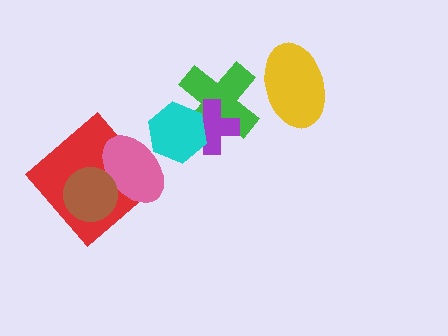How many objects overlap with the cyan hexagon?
3 objects overlap with the cyan hexagon.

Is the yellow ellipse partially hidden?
No, no other shape covers it.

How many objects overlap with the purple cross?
2 objects overlap with the purple cross.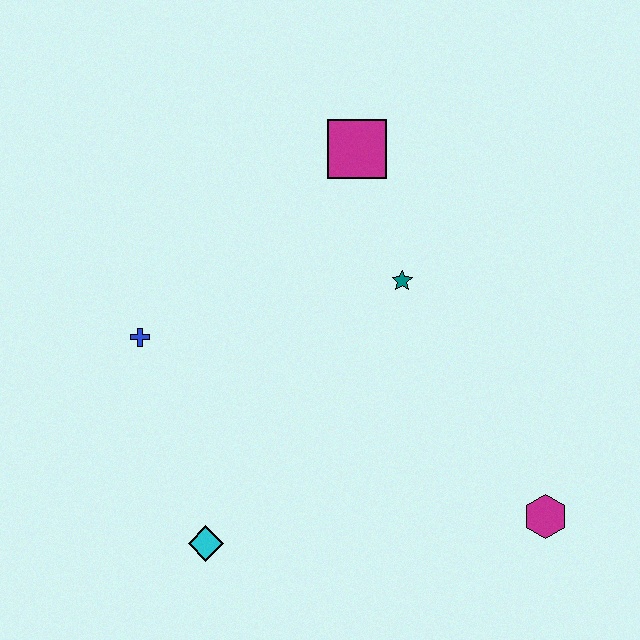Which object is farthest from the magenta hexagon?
The blue cross is farthest from the magenta hexagon.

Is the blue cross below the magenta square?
Yes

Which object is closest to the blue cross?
The cyan diamond is closest to the blue cross.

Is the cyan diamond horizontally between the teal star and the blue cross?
Yes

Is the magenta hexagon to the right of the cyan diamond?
Yes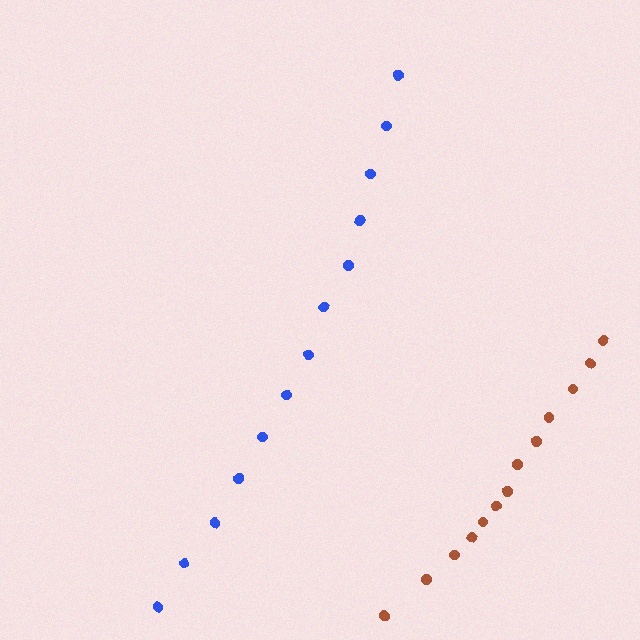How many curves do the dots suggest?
There are 2 distinct paths.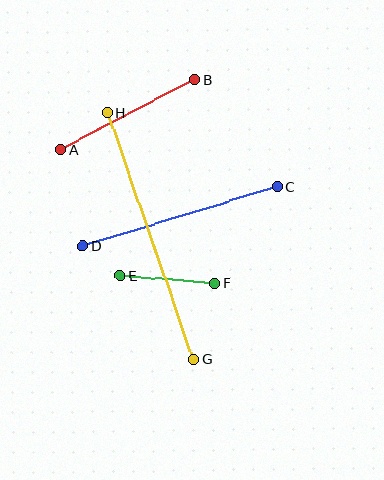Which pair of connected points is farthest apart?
Points G and H are farthest apart.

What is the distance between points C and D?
The distance is approximately 204 pixels.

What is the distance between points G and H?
The distance is approximately 261 pixels.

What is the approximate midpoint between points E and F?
The midpoint is at approximately (167, 279) pixels.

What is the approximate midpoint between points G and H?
The midpoint is at approximately (150, 236) pixels.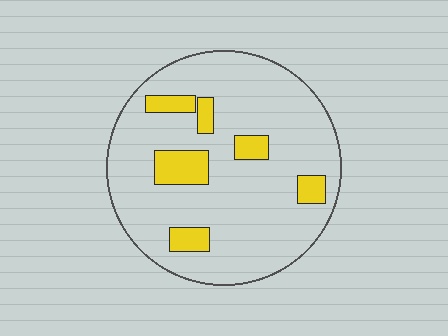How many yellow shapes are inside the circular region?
6.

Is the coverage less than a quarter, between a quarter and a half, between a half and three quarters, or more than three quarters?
Less than a quarter.